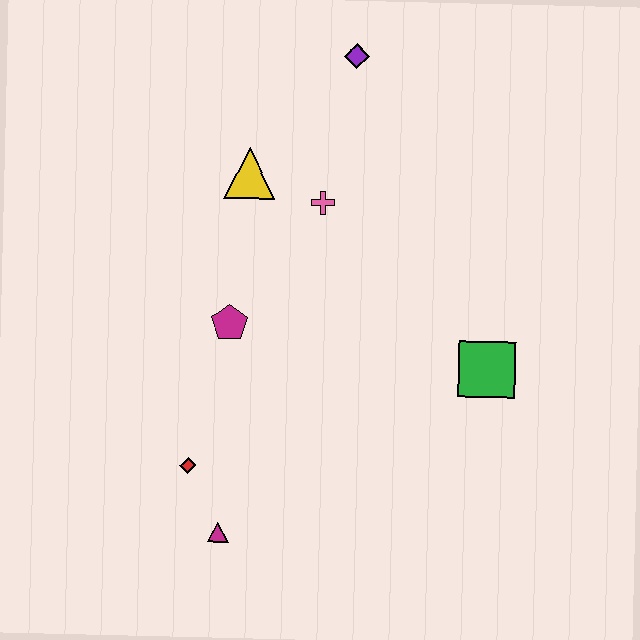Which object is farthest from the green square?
The purple diamond is farthest from the green square.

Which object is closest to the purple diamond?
The pink cross is closest to the purple diamond.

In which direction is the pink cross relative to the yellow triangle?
The pink cross is to the right of the yellow triangle.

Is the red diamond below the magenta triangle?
No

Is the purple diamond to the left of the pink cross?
No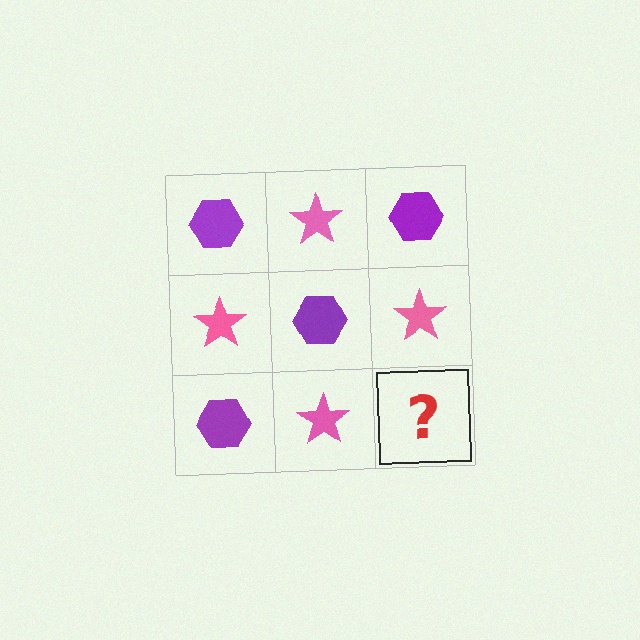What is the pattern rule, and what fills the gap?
The rule is that it alternates purple hexagon and pink star in a checkerboard pattern. The gap should be filled with a purple hexagon.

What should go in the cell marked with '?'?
The missing cell should contain a purple hexagon.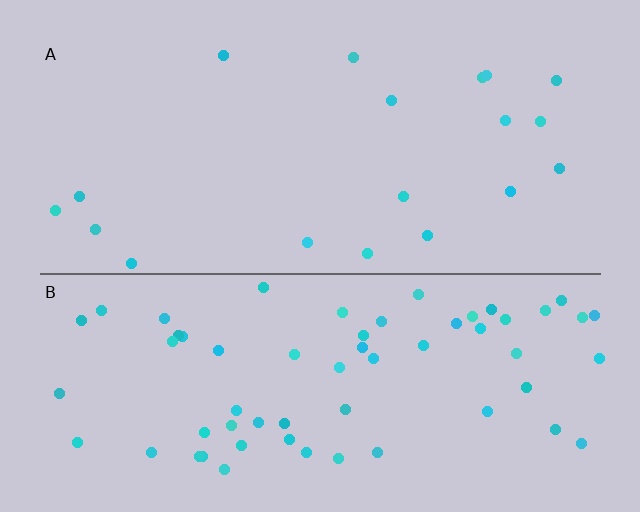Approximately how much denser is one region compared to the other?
Approximately 3.2× — region B over region A.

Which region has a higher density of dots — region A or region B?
B (the bottom).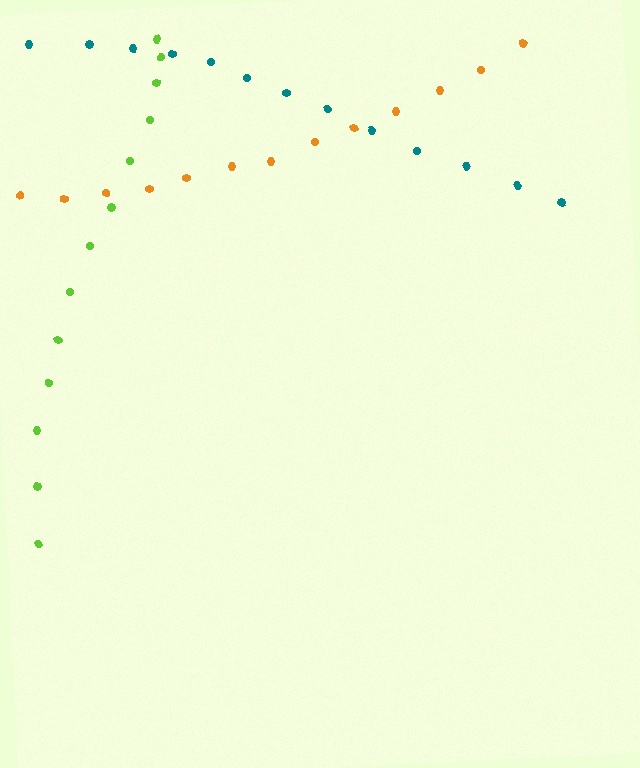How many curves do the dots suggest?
There are 3 distinct paths.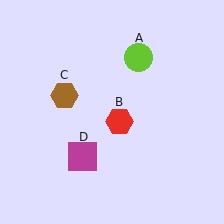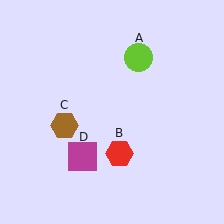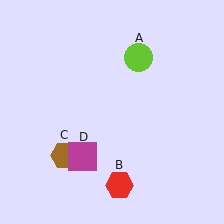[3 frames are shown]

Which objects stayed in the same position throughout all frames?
Lime circle (object A) and magenta square (object D) remained stationary.